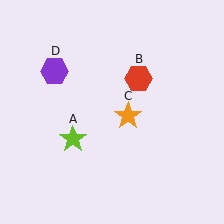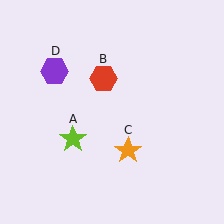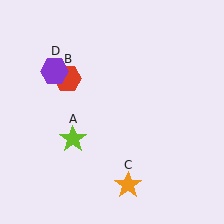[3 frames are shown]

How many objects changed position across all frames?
2 objects changed position: red hexagon (object B), orange star (object C).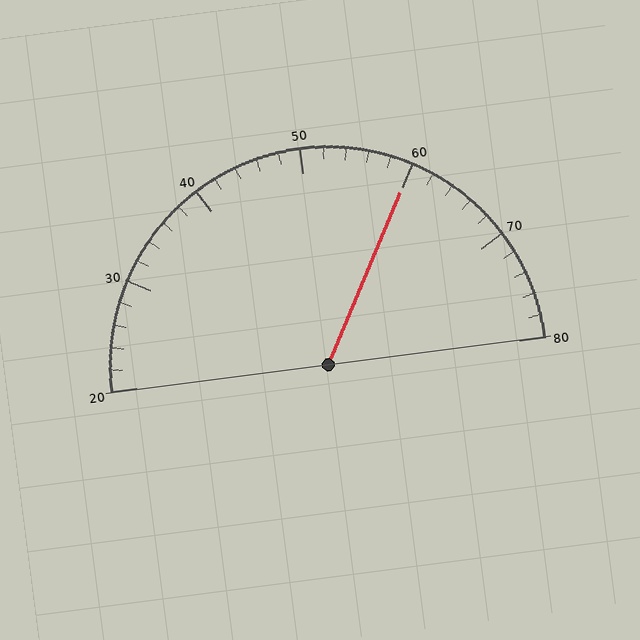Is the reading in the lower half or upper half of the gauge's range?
The reading is in the upper half of the range (20 to 80).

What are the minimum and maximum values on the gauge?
The gauge ranges from 20 to 80.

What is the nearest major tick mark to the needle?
The nearest major tick mark is 60.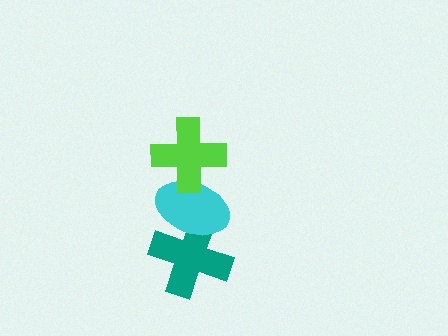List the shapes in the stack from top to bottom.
From top to bottom: the lime cross, the cyan ellipse, the teal cross.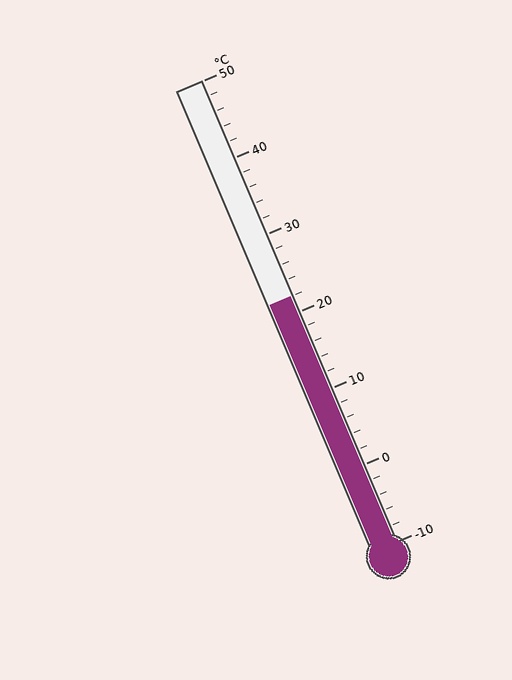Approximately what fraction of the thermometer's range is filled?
The thermometer is filled to approximately 55% of its range.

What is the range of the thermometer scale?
The thermometer scale ranges from -10°C to 50°C.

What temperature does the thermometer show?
The thermometer shows approximately 22°C.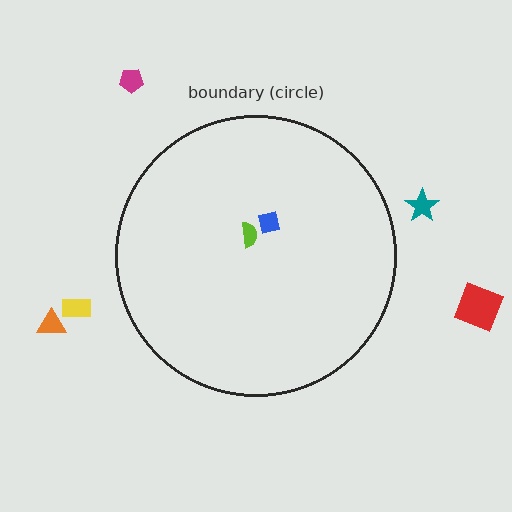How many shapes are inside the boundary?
2 inside, 5 outside.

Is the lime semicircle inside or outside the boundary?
Inside.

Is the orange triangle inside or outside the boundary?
Outside.